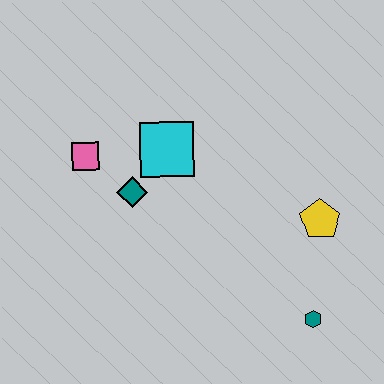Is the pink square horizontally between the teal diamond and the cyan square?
No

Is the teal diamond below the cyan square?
Yes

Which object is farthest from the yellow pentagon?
The pink square is farthest from the yellow pentagon.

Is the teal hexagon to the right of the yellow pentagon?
No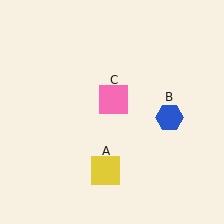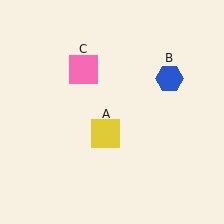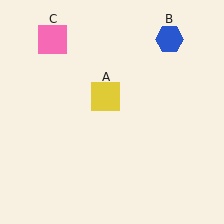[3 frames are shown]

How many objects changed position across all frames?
3 objects changed position: yellow square (object A), blue hexagon (object B), pink square (object C).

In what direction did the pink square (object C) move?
The pink square (object C) moved up and to the left.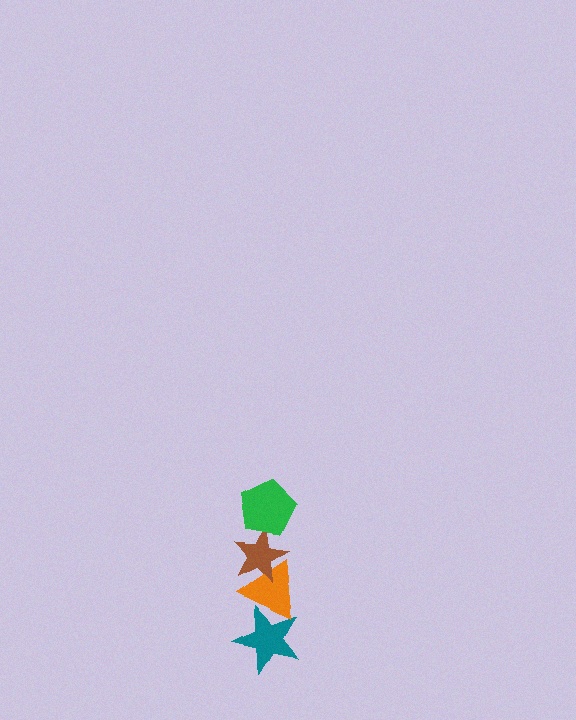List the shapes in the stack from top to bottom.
From top to bottom: the green pentagon, the brown star, the orange triangle, the teal star.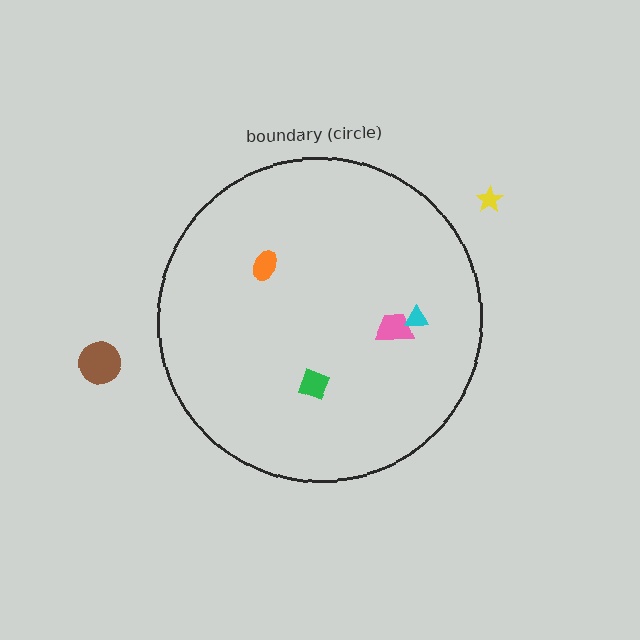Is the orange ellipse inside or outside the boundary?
Inside.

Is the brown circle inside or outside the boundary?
Outside.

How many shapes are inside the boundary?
4 inside, 2 outside.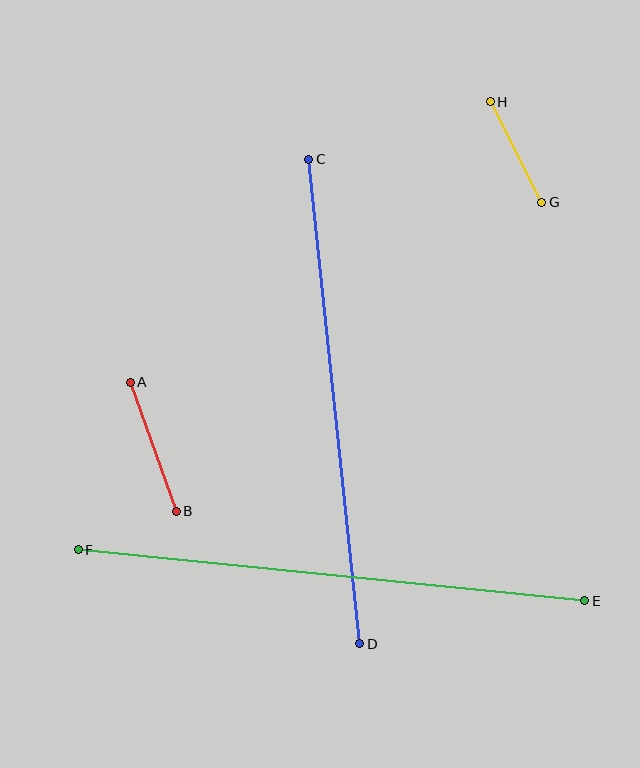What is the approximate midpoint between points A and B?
The midpoint is at approximately (153, 447) pixels.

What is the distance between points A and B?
The distance is approximately 137 pixels.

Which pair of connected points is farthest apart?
Points E and F are farthest apart.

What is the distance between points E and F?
The distance is approximately 509 pixels.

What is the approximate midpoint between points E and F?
The midpoint is at approximately (332, 575) pixels.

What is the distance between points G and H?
The distance is approximately 113 pixels.